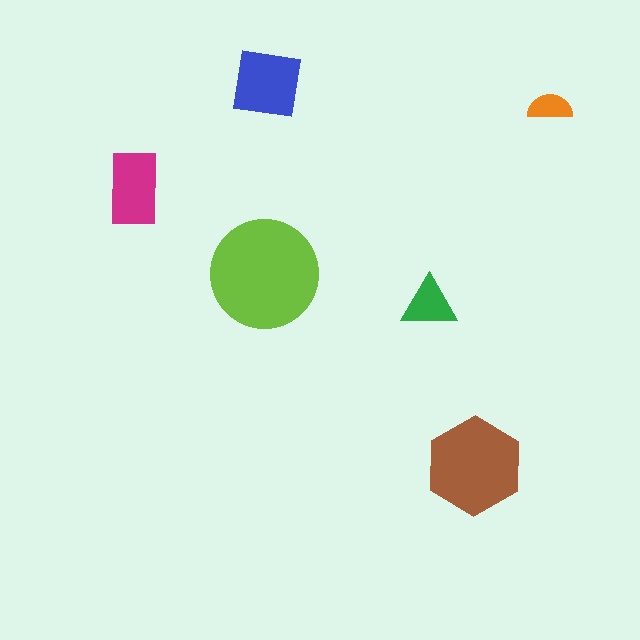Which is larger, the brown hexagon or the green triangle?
The brown hexagon.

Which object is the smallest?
The orange semicircle.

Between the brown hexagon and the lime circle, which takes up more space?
The lime circle.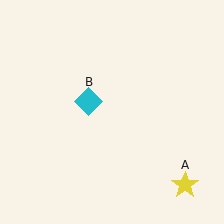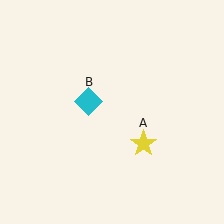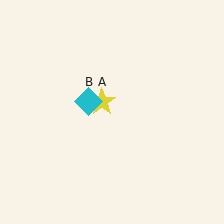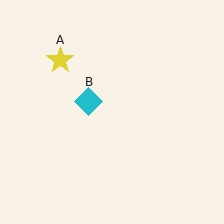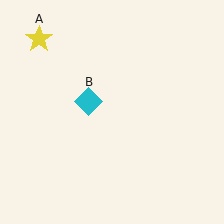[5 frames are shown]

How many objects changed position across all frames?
1 object changed position: yellow star (object A).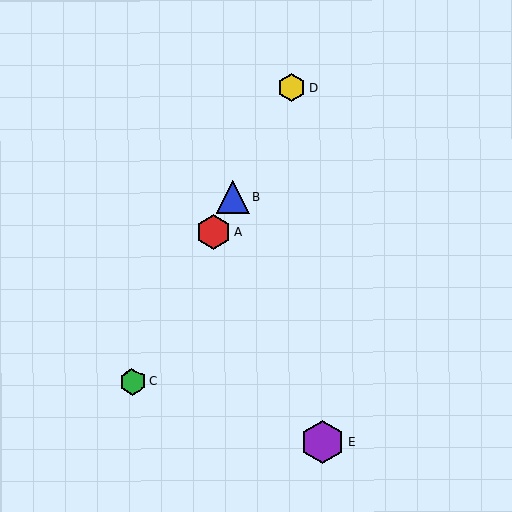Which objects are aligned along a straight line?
Objects A, B, C, D are aligned along a straight line.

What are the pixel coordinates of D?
Object D is at (292, 87).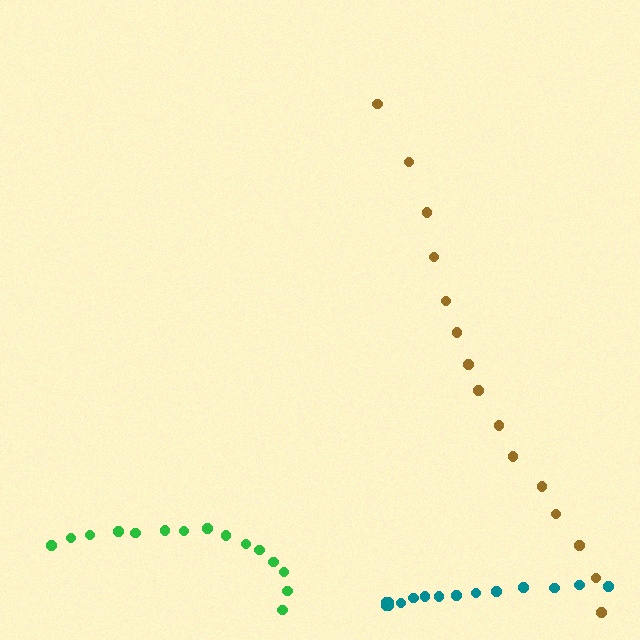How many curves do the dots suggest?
There are 3 distinct paths.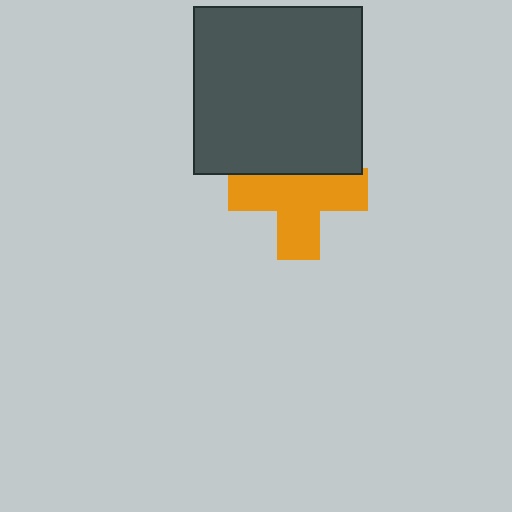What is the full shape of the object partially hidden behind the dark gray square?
The partially hidden object is an orange cross.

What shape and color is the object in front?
The object in front is a dark gray square.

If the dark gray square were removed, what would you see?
You would see the complete orange cross.